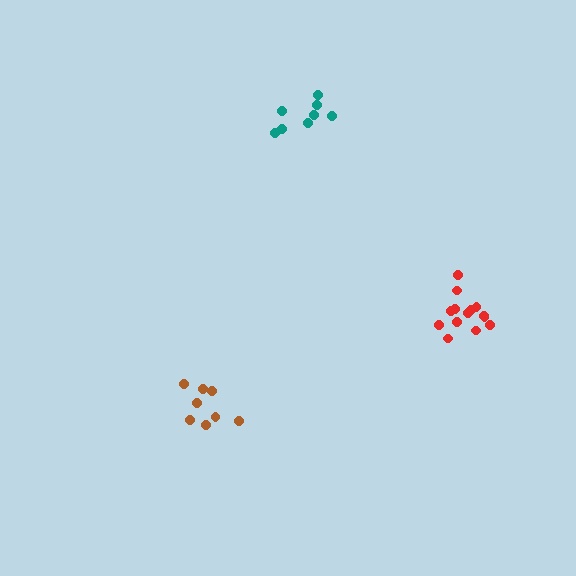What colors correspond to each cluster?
The clusters are colored: red, brown, teal.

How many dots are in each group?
Group 1: 14 dots, Group 2: 8 dots, Group 3: 8 dots (30 total).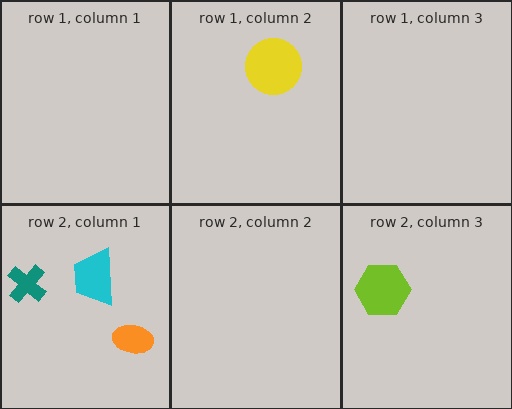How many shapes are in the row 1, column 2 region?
1.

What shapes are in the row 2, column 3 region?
The lime hexagon.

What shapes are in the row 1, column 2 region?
The yellow circle.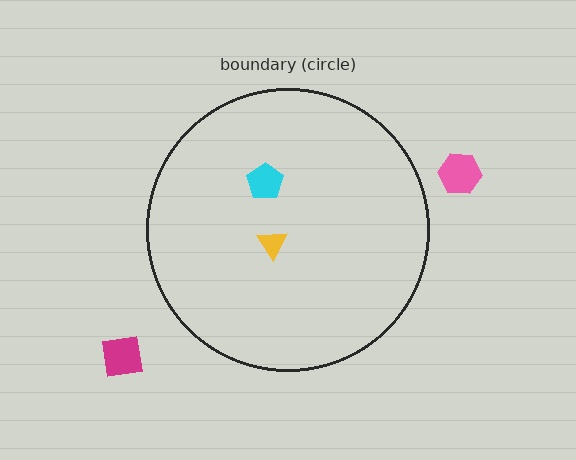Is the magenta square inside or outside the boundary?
Outside.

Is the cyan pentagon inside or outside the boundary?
Inside.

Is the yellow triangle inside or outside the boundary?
Inside.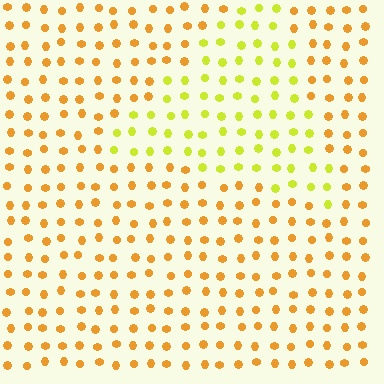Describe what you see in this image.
The image is filled with small orange elements in a uniform arrangement. A triangle-shaped region is visible where the elements are tinted to a slightly different hue, forming a subtle color boundary.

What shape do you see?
I see a triangle.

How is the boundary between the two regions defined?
The boundary is defined purely by a slight shift in hue (about 36 degrees). Spacing, size, and orientation are identical on both sides.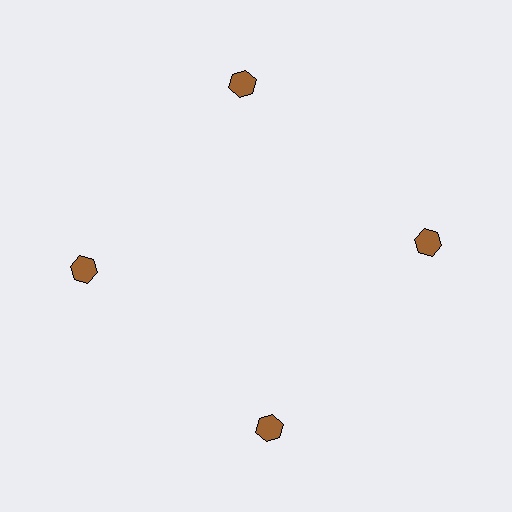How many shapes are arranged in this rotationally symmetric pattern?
There are 4 shapes, arranged in 4 groups of 1.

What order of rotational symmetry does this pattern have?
This pattern has 4-fold rotational symmetry.